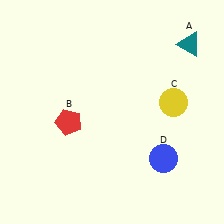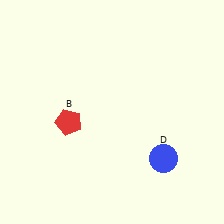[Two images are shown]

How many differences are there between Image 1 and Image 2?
There are 2 differences between the two images.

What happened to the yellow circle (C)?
The yellow circle (C) was removed in Image 2. It was in the top-right area of Image 1.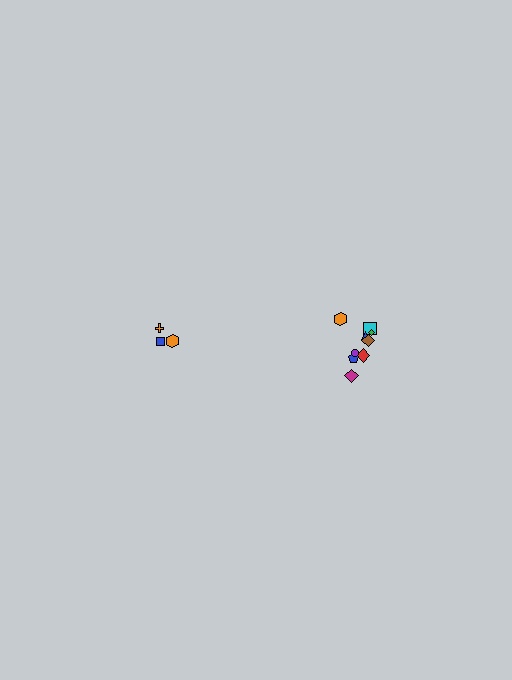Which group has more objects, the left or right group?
The right group.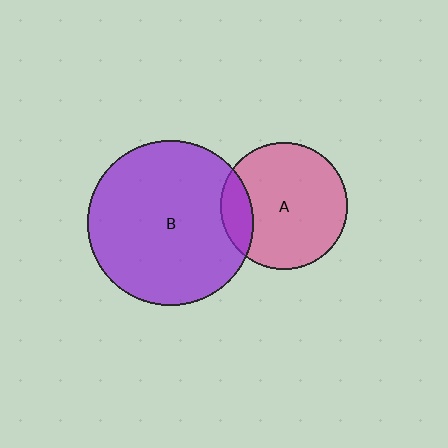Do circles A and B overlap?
Yes.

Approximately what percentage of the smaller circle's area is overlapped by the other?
Approximately 15%.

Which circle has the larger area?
Circle B (purple).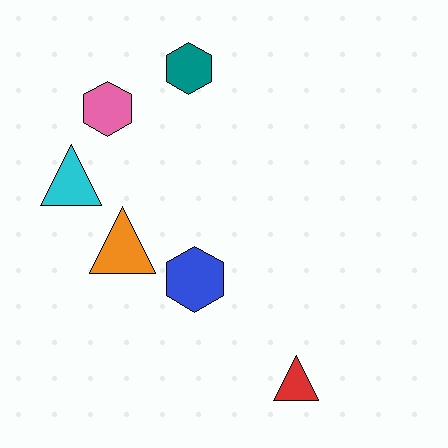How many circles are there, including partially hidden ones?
There are no circles.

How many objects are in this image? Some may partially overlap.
There are 6 objects.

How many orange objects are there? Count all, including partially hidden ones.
There is 1 orange object.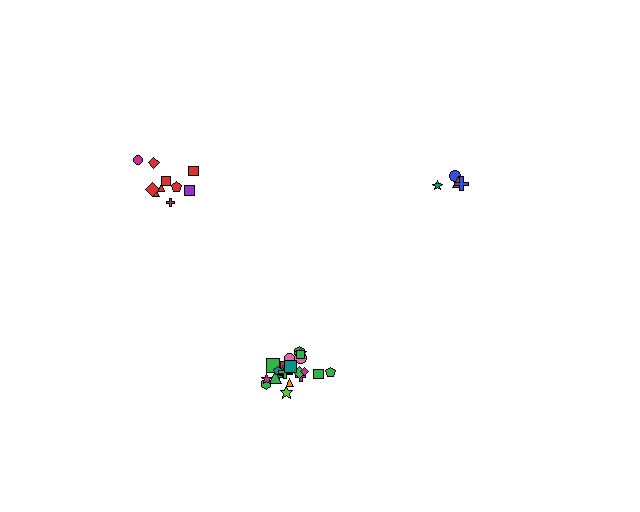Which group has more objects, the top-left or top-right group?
The top-left group.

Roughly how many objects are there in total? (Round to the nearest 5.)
Roughly 35 objects in total.